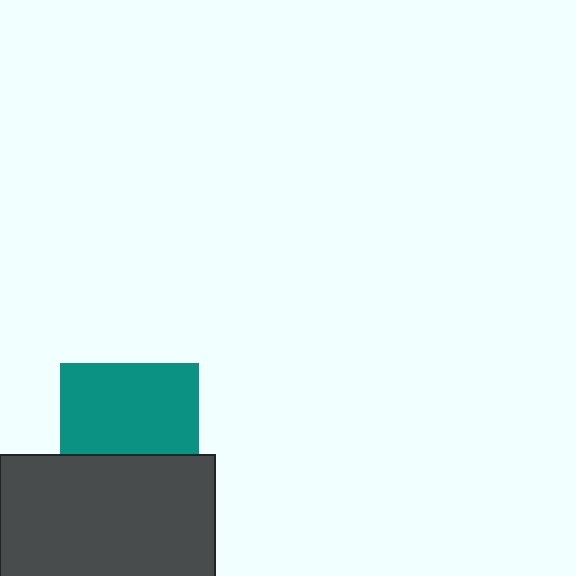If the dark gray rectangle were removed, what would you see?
You would see the complete teal square.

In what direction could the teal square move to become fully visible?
The teal square could move up. That would shift it out from behind the dark gray rectangle entirely.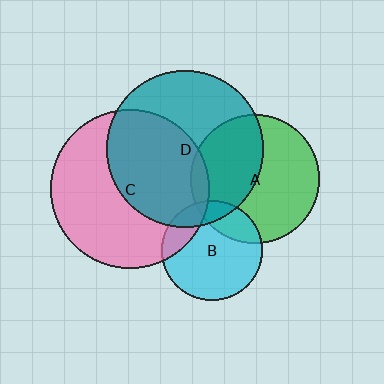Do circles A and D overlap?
Yes.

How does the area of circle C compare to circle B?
Approximately 2.5 times.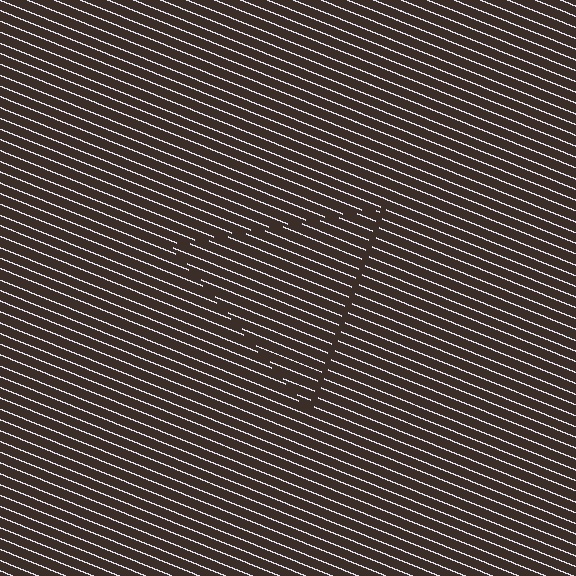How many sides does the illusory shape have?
3 sides — the line-ends trace a triangle.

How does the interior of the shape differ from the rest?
The interior of the shape contains the same grating, shifted by half a period — the contour is defined by the phase discontinuity where line-ends from the inner and outer gratings abut.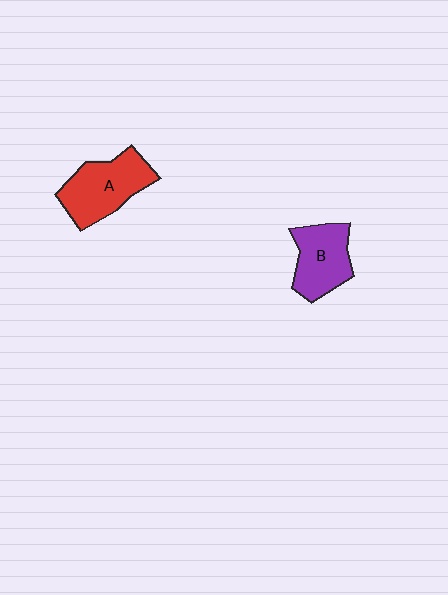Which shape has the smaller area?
Shape B (purple).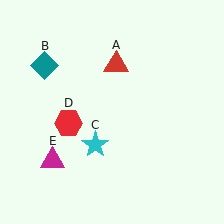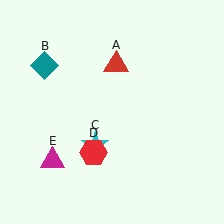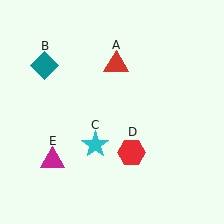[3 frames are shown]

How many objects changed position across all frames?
1 object changed position: red hexagon (object D).